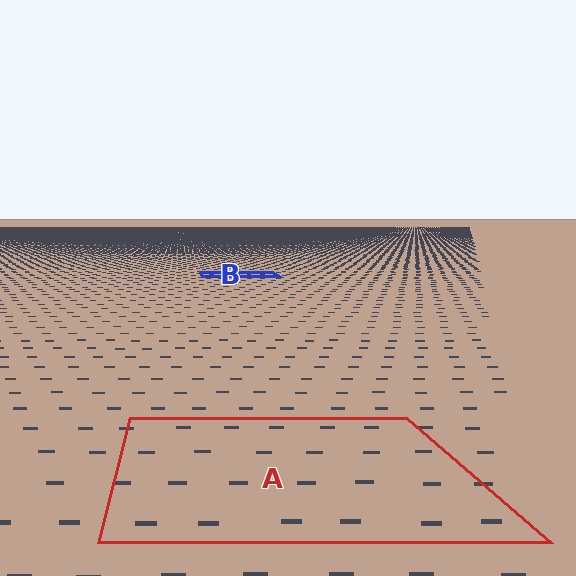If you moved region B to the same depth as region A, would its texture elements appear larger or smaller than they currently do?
They would appear larger. At a closer depth, the same texture elements are projected at a bigger on-screen size.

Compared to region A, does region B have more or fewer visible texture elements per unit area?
Region B has more texture elements per unit area — they are packed more densely because it is farther away.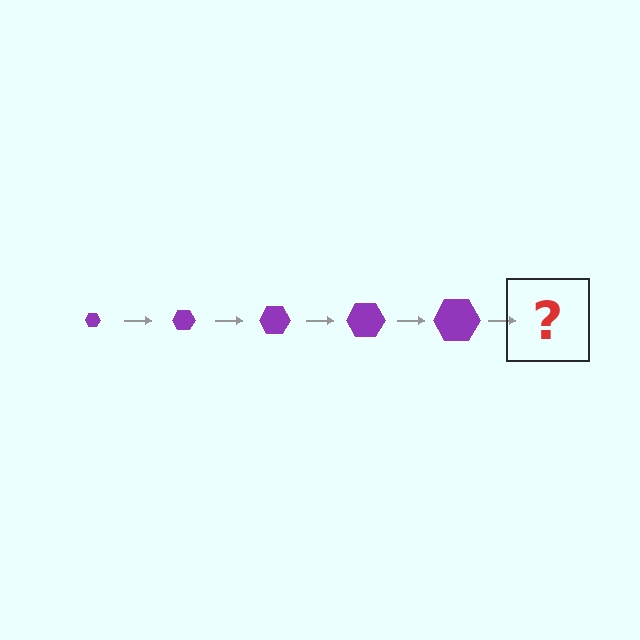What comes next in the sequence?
The next element should be a purple hexagon, larger than the previous one.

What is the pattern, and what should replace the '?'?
The pattern is that the hexagon gets progressively larger each step. The '?' should be a purple hexagon, larger than the previous one.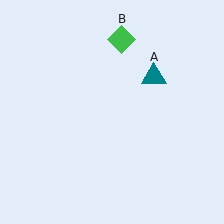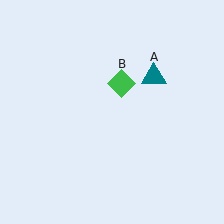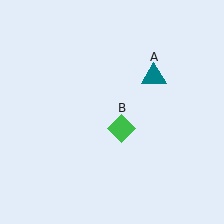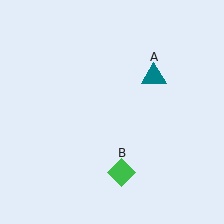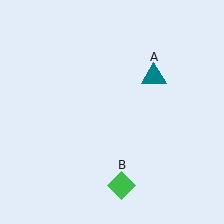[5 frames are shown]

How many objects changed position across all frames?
1 object changed position: green diamond (object B).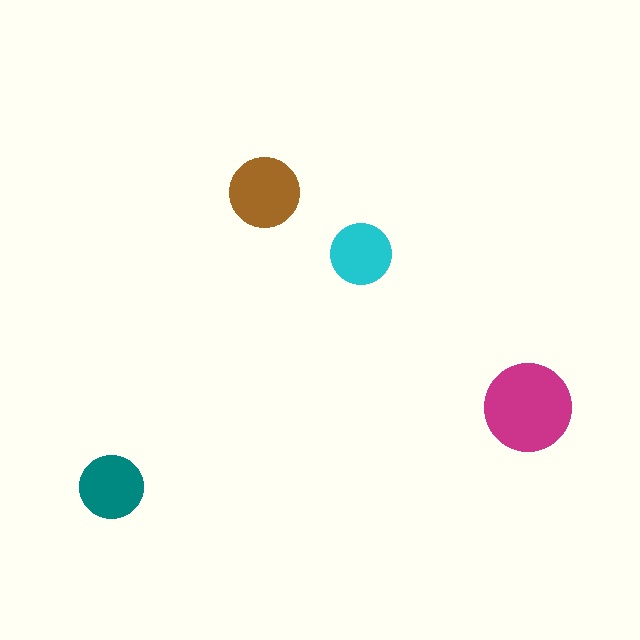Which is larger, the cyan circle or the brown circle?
The brown one.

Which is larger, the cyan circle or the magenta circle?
The magenta one.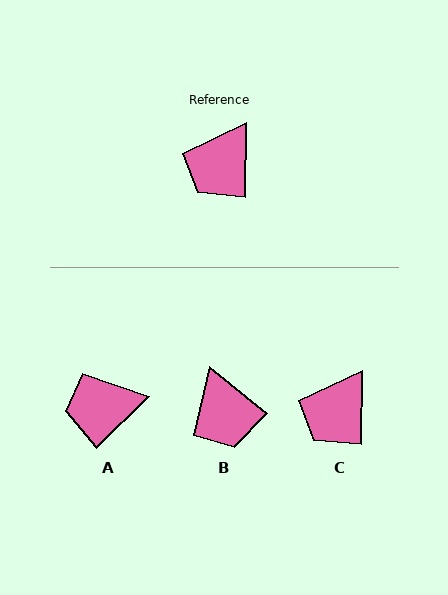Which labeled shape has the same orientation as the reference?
C.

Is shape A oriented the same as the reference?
No, it is off by about 45 degrees.